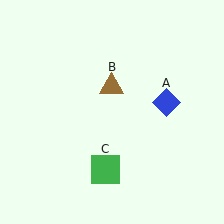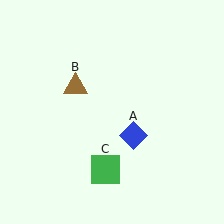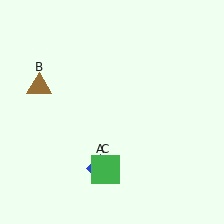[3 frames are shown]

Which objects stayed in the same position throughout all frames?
Green square (object C) remained stationary.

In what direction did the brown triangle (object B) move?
The brown triangle (object B) moved left.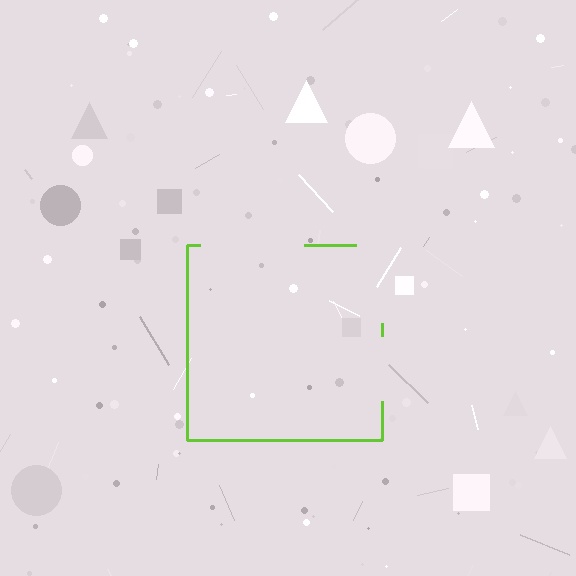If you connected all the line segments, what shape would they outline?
They would outline a square.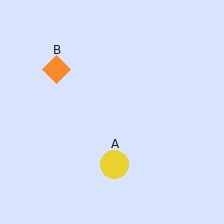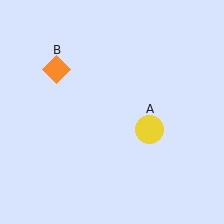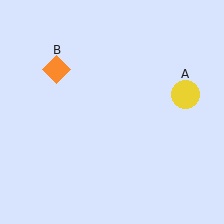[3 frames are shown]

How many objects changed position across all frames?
1 object changed position: yellow circle (object A).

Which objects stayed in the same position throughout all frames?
Orange diamond (object B) remained stationary.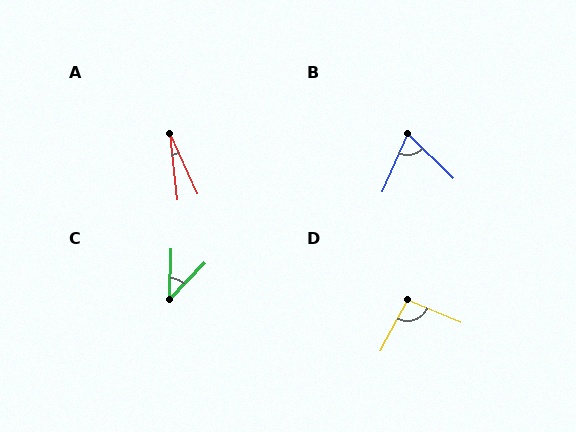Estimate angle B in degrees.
Approximately 69 degrees.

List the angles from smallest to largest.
A (19°), C (43°), B (69°), D (95°).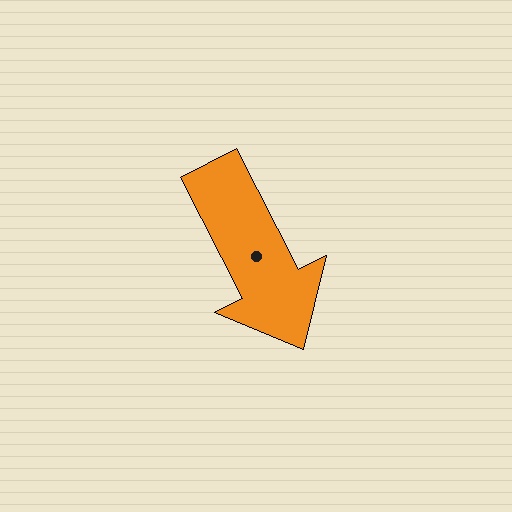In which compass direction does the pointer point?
Southeast.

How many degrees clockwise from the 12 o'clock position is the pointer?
Approximately 153 degrees.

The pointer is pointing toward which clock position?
Roughly 5 o'clock.